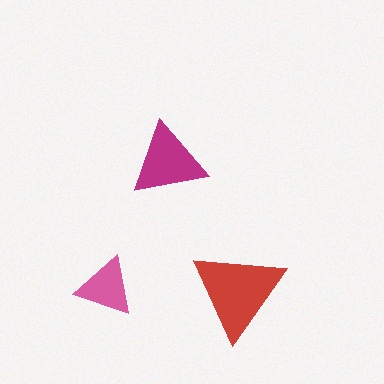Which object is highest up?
The magenta triangle is topmost.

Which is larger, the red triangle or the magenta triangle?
The red one.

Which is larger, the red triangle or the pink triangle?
The red one.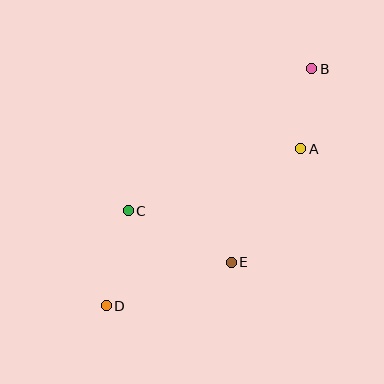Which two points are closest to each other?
Points A and B are closest to each other.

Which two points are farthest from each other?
Points B and D are farthest from each other.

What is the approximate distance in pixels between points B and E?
The distance between B and E is approximately 210 pixels.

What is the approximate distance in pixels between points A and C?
The distance between A and C is approximately 183 pixels.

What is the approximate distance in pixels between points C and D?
The distance between C and D is approximately 98 pixels.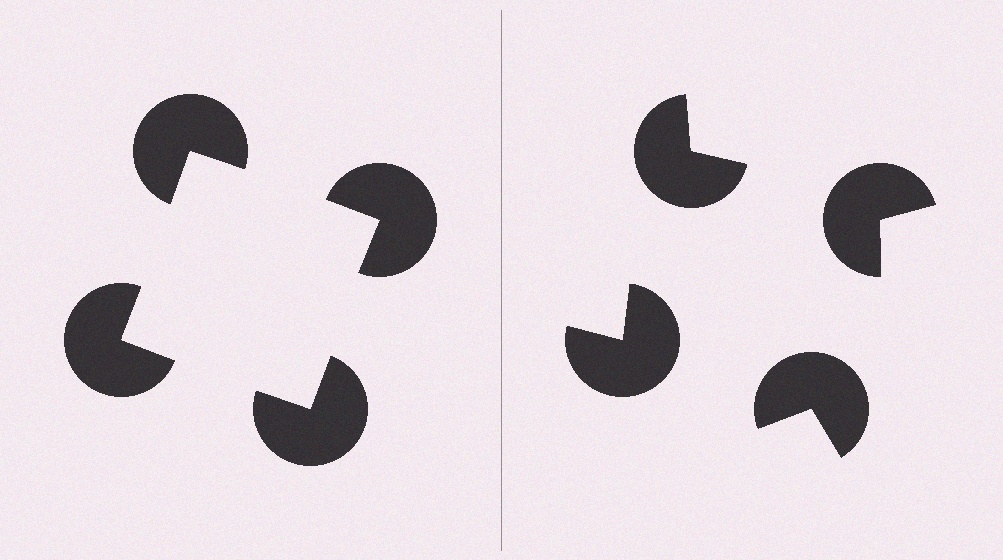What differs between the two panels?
The pac-man discs are positioned identically on both sides; only the wedge orientations differ. On the left they align to a square; on the right they are misaligned.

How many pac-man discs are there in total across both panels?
8 — 4 on each side.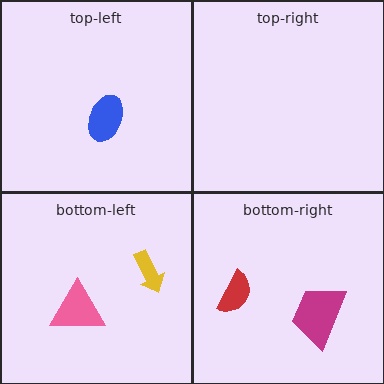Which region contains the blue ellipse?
The top-left region.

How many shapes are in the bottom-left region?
2.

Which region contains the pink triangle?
The bottom-left region.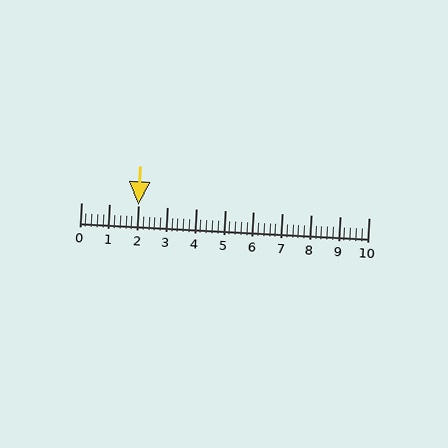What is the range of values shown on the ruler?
The ruler shows values from 0 to 10.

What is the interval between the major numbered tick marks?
The major tick marks are spaced 1 units apart.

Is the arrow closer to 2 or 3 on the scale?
The arrow is closer to 2.